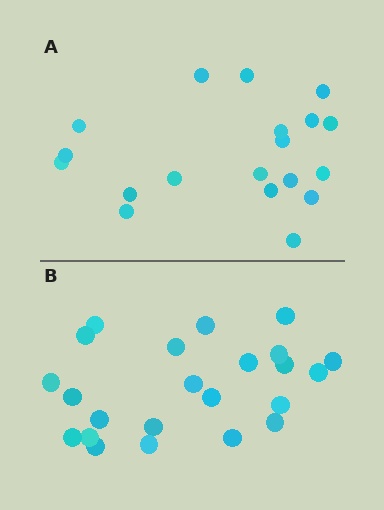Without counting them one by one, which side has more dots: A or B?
Region B (the bottom region) has more dots.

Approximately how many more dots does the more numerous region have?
Region B has about 4 more dots than region A.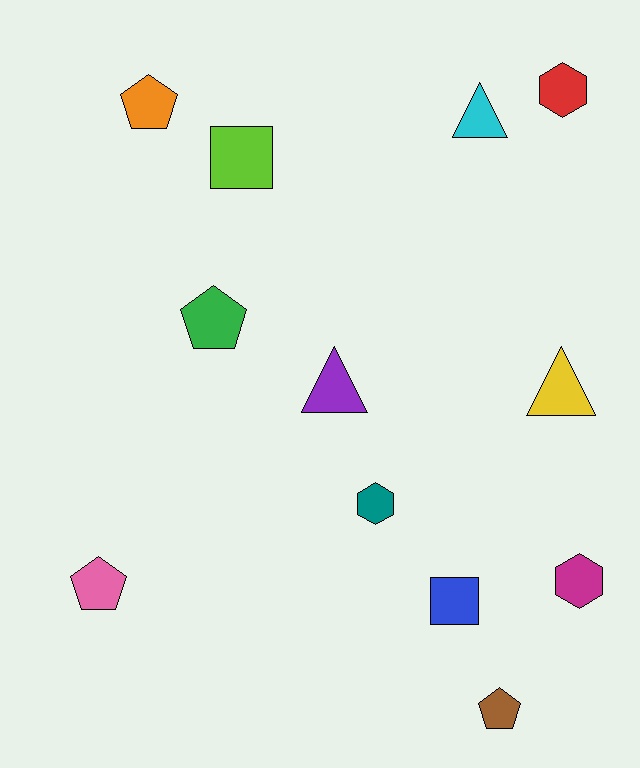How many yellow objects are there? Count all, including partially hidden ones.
There is 1 yellow object.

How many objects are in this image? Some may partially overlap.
There are 12 objects.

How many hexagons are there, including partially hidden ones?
There are 3 hexagons.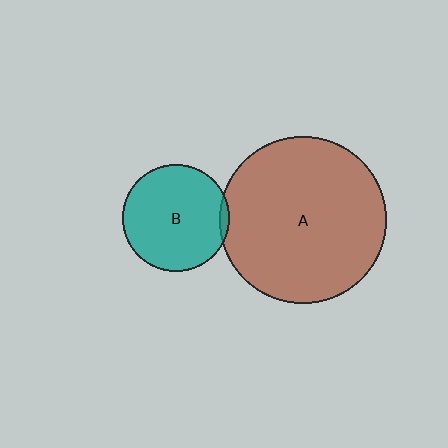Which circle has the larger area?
Circle A (brown).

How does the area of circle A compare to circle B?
Approximately 2.4 times.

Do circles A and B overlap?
Yes.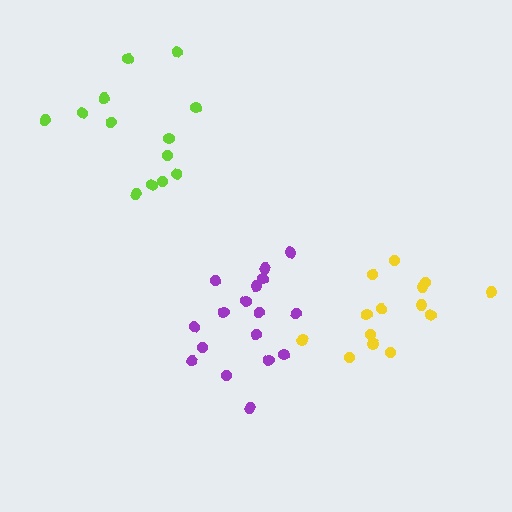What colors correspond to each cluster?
The clusters are colored: purple, lime, yellow.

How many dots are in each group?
Group 1: 17 dots, Group 2: 13 dots, Group 3: 14 dots (44 total).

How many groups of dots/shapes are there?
There are 3 groups.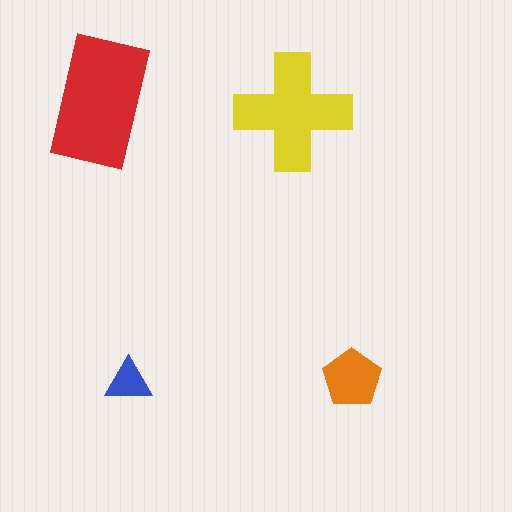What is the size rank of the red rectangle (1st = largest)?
1st.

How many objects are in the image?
There are 4 objects in the image.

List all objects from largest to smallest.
The red rectangle, the yellow cross, the orange pentagon, the blue triangle.